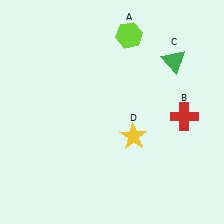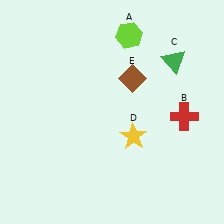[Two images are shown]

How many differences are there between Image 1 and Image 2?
There is 1 difference between the two images.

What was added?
A brown diamond (E) was added in Image 2.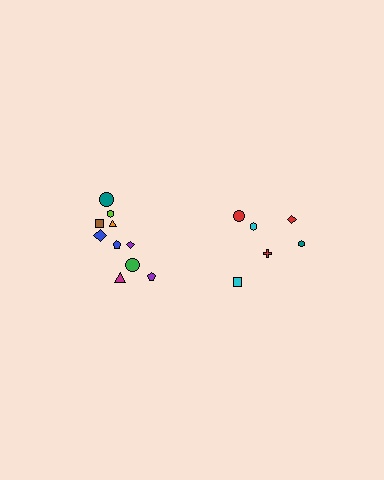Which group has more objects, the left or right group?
The left group.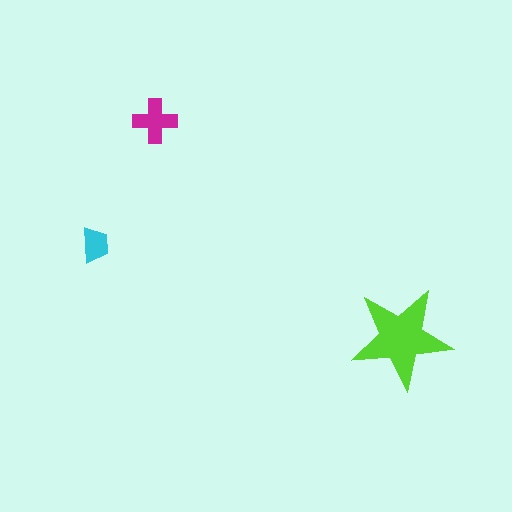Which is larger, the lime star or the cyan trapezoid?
The lime star.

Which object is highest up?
The magenta cross is topmost.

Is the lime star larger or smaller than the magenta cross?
Larger.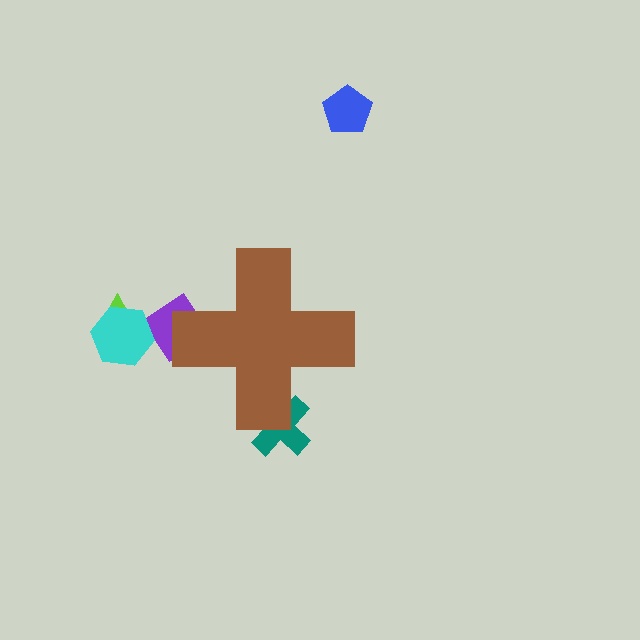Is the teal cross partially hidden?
Yes, the teal cross is partially hidden behind the brown cross.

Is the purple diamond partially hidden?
Yes, the purple diamond is partially hidden behind the brown cross.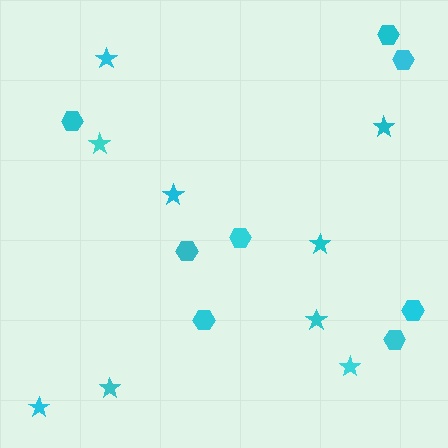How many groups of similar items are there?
There are 2 groups: one group of stars (9) and one group of hexagons (8).